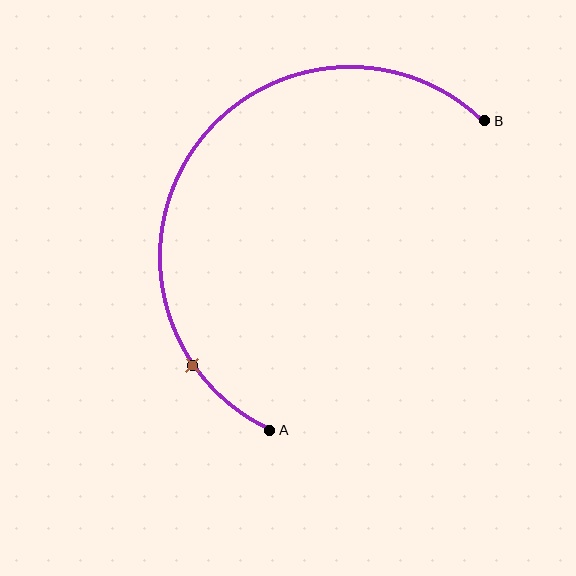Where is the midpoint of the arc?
The arc midpoint is the point on the curve farthest from the straight line joining A and B. It sits above and to the left of that line.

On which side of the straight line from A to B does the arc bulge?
The arc bulges above and to the left of the straight line connecting A and B.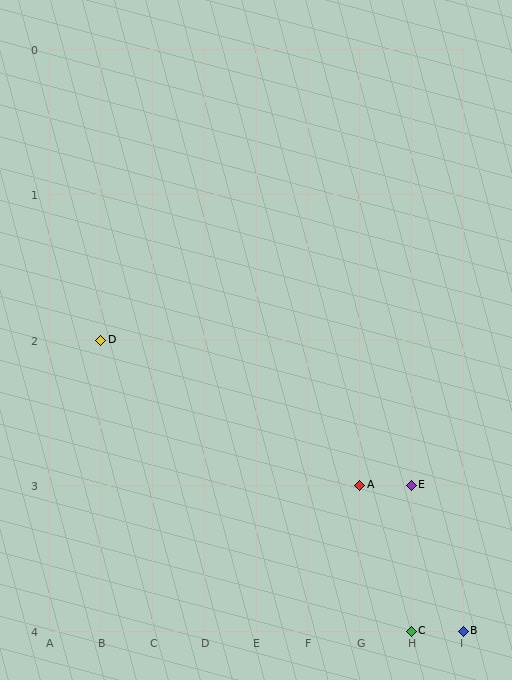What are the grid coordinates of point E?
Point E is at grid coordinates (H, 3).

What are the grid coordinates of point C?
Point C is at grid coordinates (H, 4).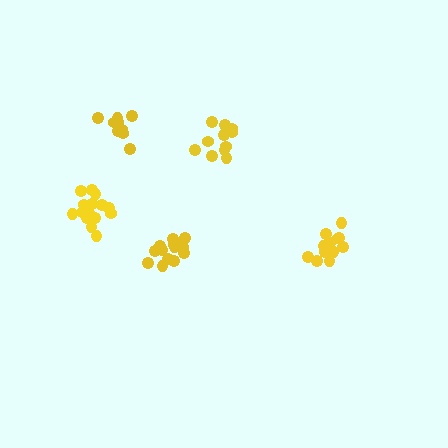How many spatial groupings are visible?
There are 5 spatial groupings.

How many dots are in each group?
Group 1: 17 dots, Group 2: 15 dots, Group 3: 14 dots, Group 4: 11 dots, Group 5: 11 dots (68 total).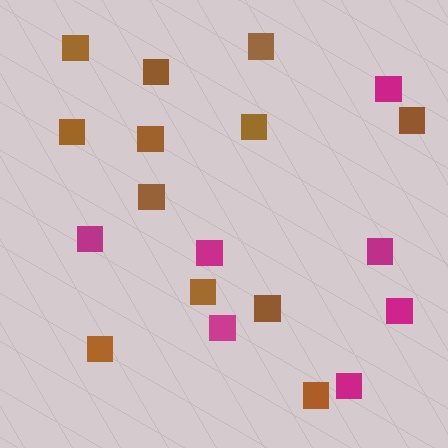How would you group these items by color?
There are 2 groups: one group of magenta squares (7) and one group of brown squares (12).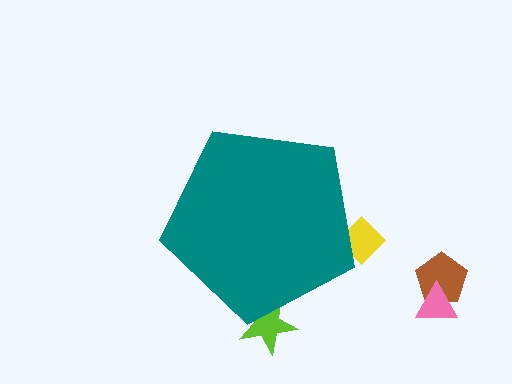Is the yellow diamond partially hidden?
Yes, the yellow diamond is partially hidden behind the teal pentagon.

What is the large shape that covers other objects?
A teal pentagon.